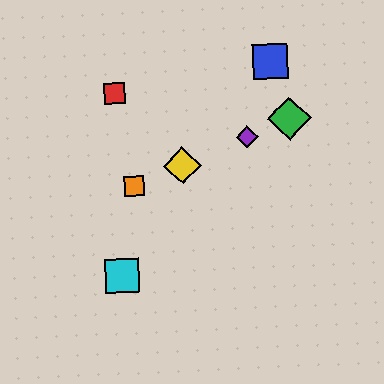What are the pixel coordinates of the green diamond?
The green diamond is at (289, 118).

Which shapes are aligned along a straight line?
The green diamond, the yellow diamond, the purple diamond, the orange square are aligned along a straight line.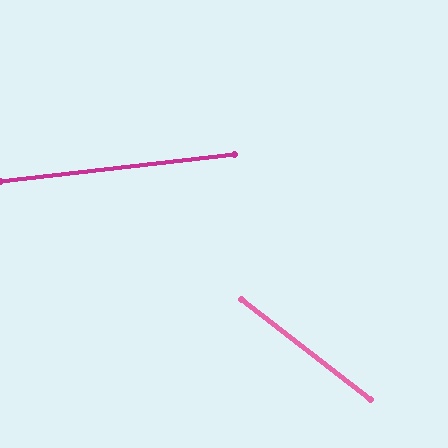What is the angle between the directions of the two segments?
Approximately 44 degrees.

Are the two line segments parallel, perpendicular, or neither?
Neither parallel nor perpendicular — they differ by about 44°.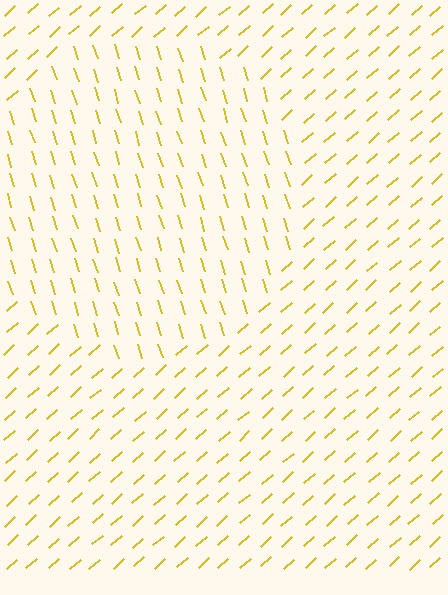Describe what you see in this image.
The image is filled with small yellow line segments. A circle region in the image has lines oriented differently from the surrounding lines, creating a visible texture boundary.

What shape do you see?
I see a circle.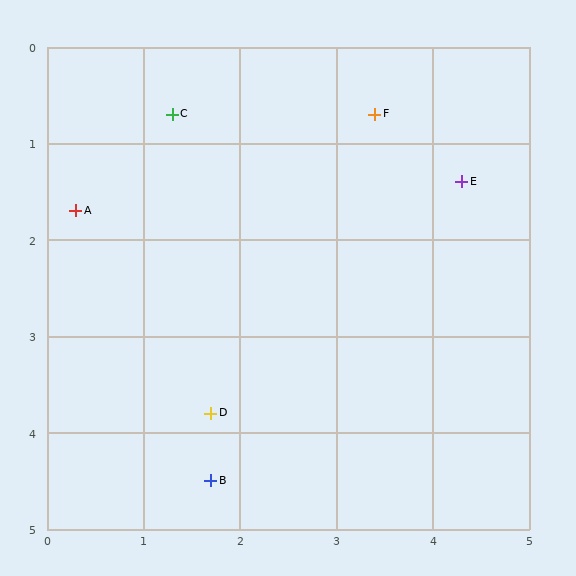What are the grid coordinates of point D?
Point D is at approximately (1.7, 3.8).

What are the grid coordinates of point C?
Point C is at approximately (1.3, 0.7).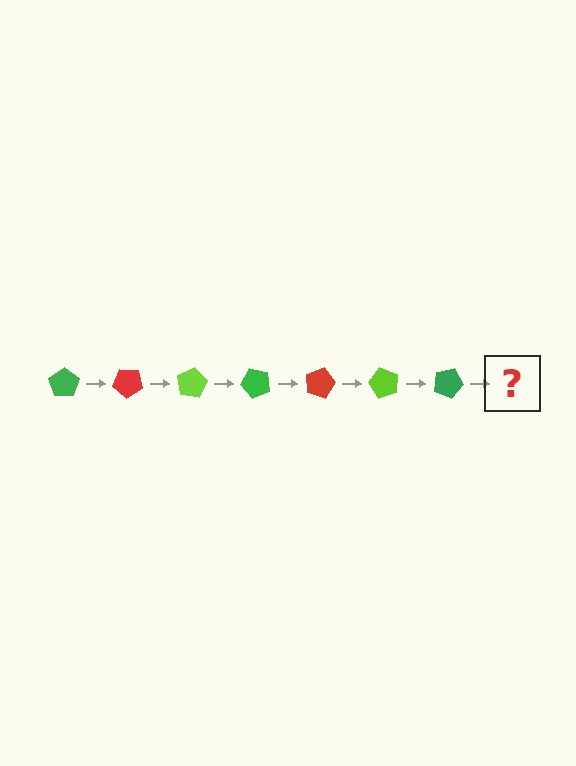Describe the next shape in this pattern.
It should be a red pentagon, rotated 280 degrees from the start.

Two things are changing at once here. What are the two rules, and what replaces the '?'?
The two rules are that it rotates 40 degrees each step and the color cycles through green, red, and lime. The '?' should be a red pentagon, rotated 280 degrees from the start.